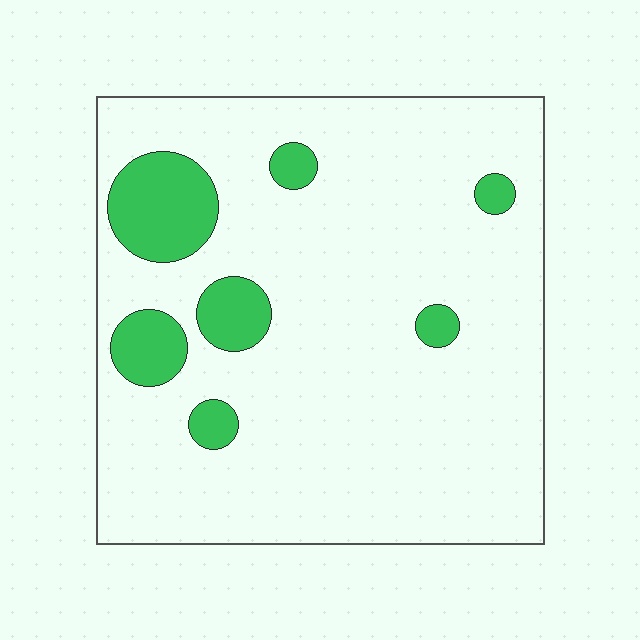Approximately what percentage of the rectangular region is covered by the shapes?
Approximately 15%.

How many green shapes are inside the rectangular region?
7.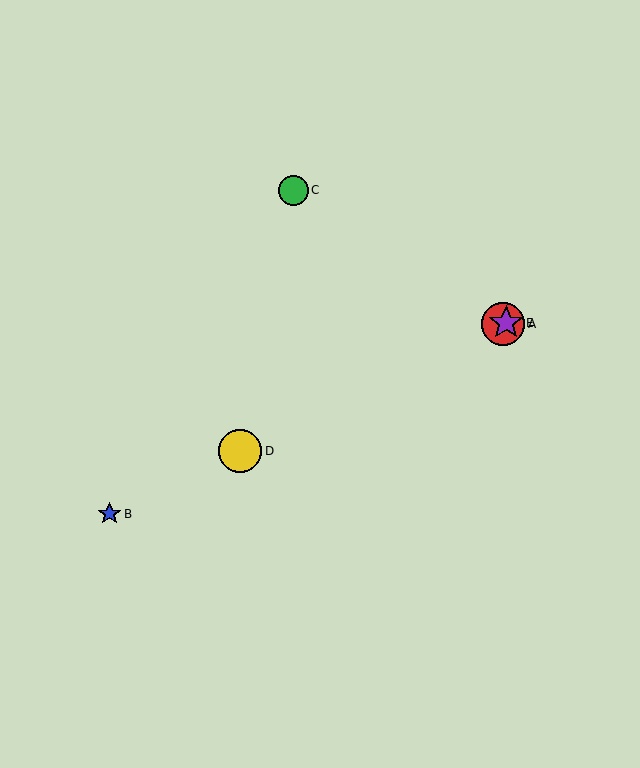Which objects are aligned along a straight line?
Objects A, B, D, E are aligned along a straight line.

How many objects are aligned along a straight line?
4 objects (A, B, D, E) are aligned along a straight line.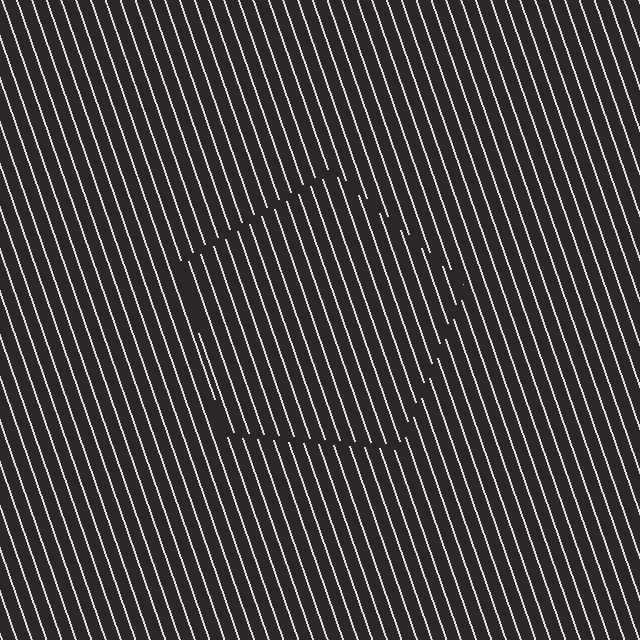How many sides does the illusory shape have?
5 sides — the line-ends trace a pentagon.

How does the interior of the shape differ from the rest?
The interior of the shape contains the same grating, shifted by half a period — the contour is defined by the phase discontinuity where line-ends from the inner and outer gratings abut.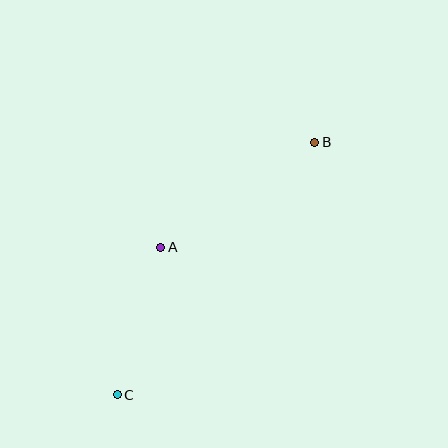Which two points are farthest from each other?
Points B and C are farthest from each other.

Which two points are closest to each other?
Points A and C are closest to each other.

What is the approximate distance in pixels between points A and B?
The distance between A and B is approximately 187 pixels.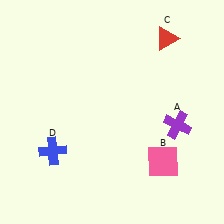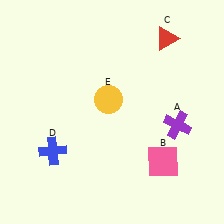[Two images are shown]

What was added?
A yellow circle (E) was added in Image 2.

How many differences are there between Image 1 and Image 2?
There is 1 difference between the two images.